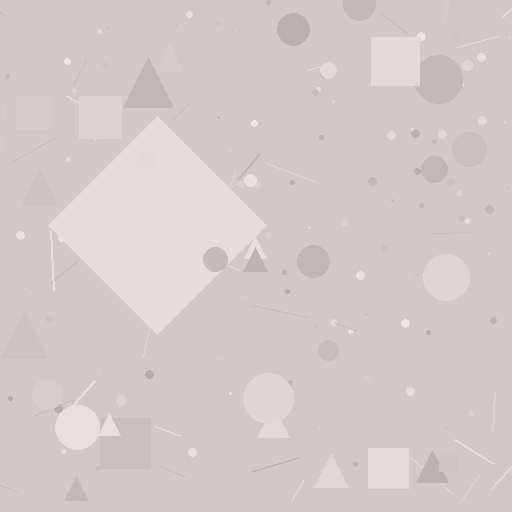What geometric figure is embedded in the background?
A diamond is embedded in the background.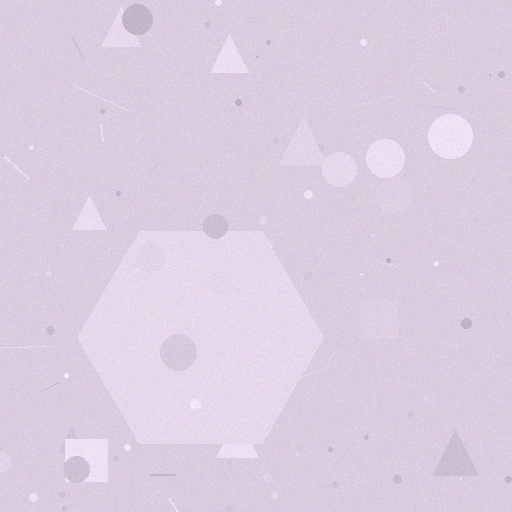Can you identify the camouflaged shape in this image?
The camouflaged shape is a hexagon.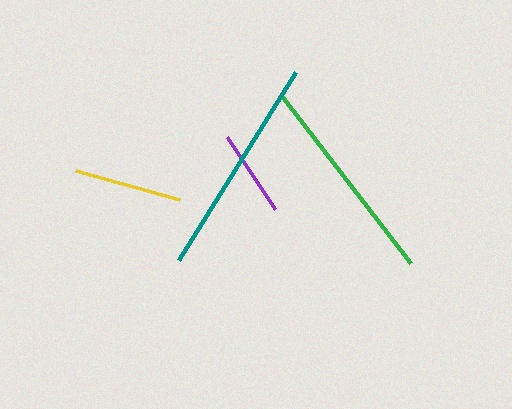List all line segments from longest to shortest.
From longest to shortest: teal, green, yellow, purple.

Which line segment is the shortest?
The purple line is the shortest at approximately 86 pixels.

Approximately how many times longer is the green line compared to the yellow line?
The green line is approximately 1.9 times the length of the yellow line.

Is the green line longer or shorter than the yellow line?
The green line is longer than the yellow line.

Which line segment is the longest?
The teal line is the longest at approximately 222 pixels.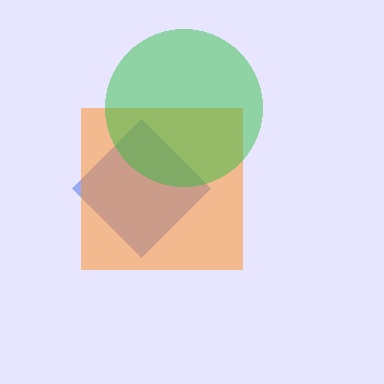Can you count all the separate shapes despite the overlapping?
Yes, there are 3 separate shapes.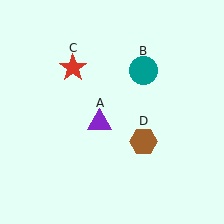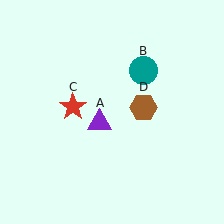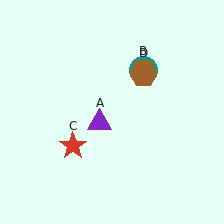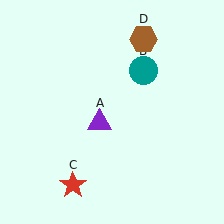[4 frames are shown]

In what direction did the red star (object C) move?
The red star (object C) moved down.